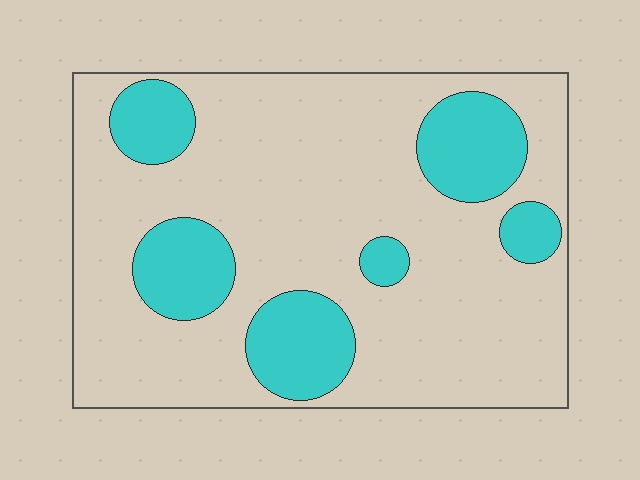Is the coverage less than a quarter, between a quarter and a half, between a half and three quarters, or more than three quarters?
Less than a quarter.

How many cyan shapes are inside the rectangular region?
6.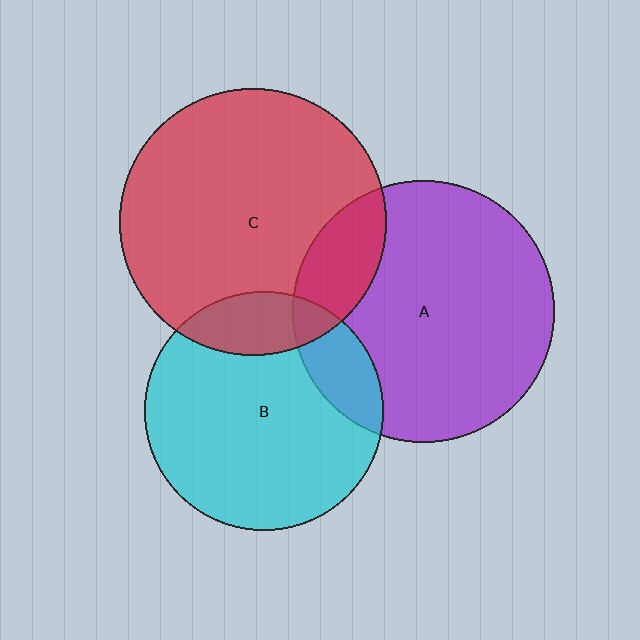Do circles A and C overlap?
Yes.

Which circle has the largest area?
Circle C (red).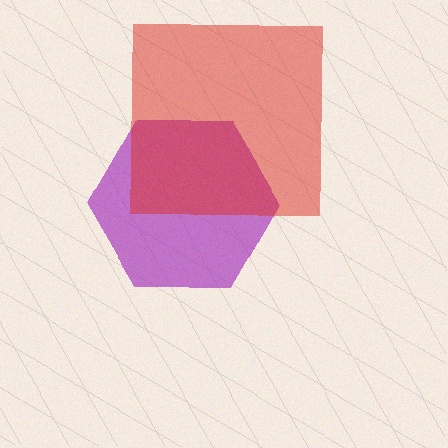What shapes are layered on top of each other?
The layered shapes are: a purple hexagon, a red square.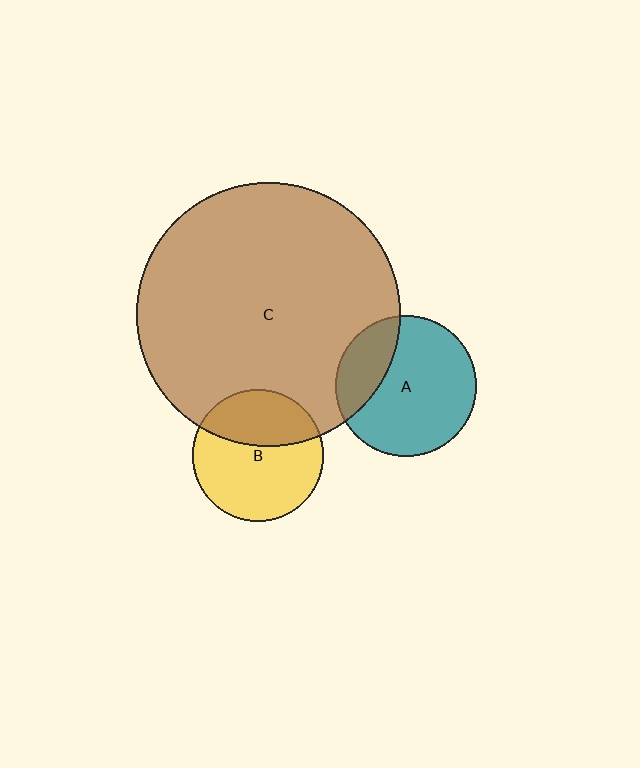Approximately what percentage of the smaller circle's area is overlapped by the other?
Approximately 35%.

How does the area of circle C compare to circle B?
Approximately 4.0 times.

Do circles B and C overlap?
Yes.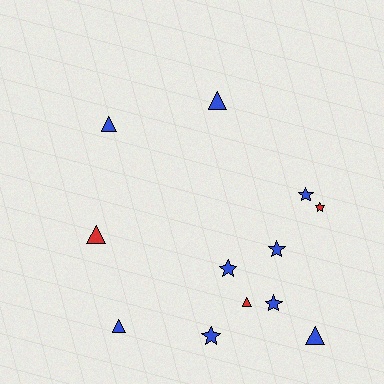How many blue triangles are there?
There are 4 blue triangles.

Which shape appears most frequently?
Star, with 6 objects.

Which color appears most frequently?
Blue, with 9 objects.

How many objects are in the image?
There are 12 objects.